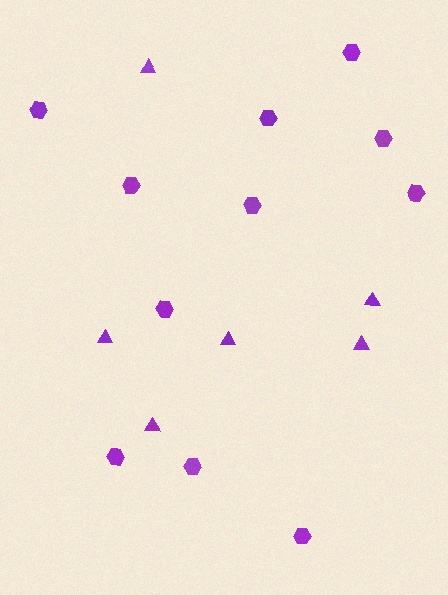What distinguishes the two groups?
There are 2 groups: one group of triangles (6) and one group of hexagons (11).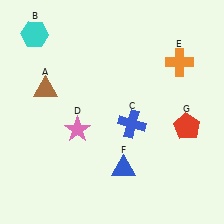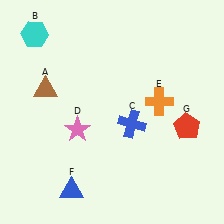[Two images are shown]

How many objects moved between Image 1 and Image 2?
2 objects moved between the two images.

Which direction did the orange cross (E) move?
The orange cross (E) moved down.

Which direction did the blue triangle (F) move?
The blue triangle (F) moved left.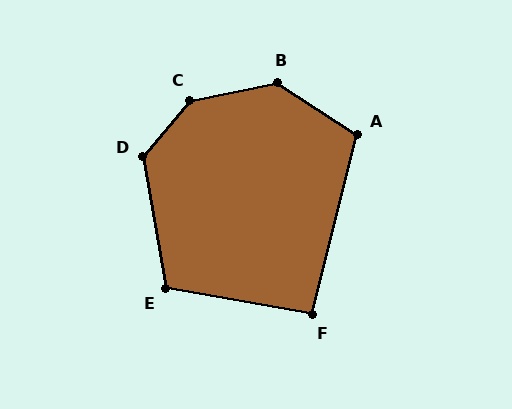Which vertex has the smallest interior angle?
F, at approximately 94 degrees.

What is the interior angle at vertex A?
Approximately 109 degrees (obtuse).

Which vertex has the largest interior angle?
C, at approximately 141 degrees.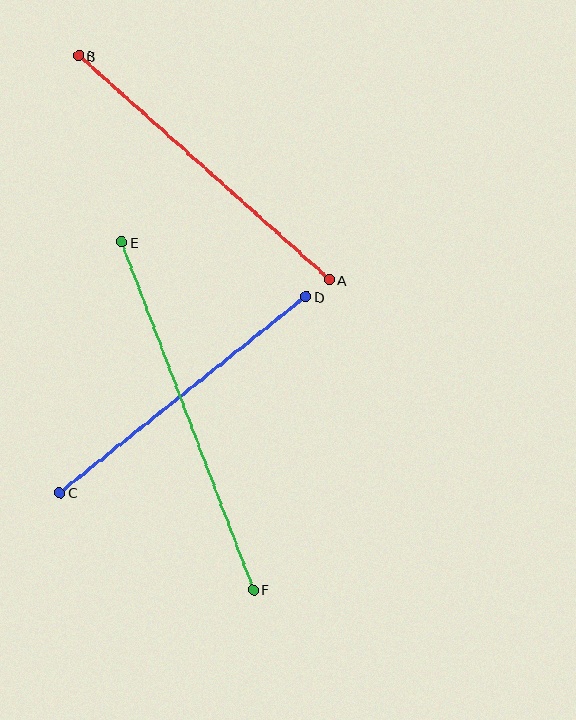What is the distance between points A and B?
The distance is approximately 337 pixels.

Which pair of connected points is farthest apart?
Points E and F are farthest apart.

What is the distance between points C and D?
The distance is approximately 315 pixels.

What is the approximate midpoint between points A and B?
The midpoint is at approximately (204, 168) pixels.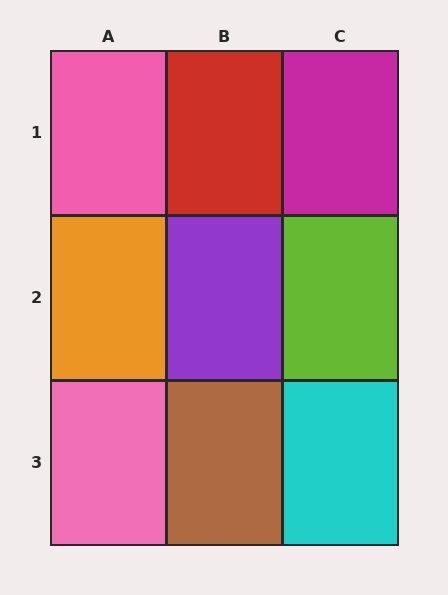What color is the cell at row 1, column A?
Pink.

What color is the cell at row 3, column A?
Pink.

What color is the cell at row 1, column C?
Magenta.